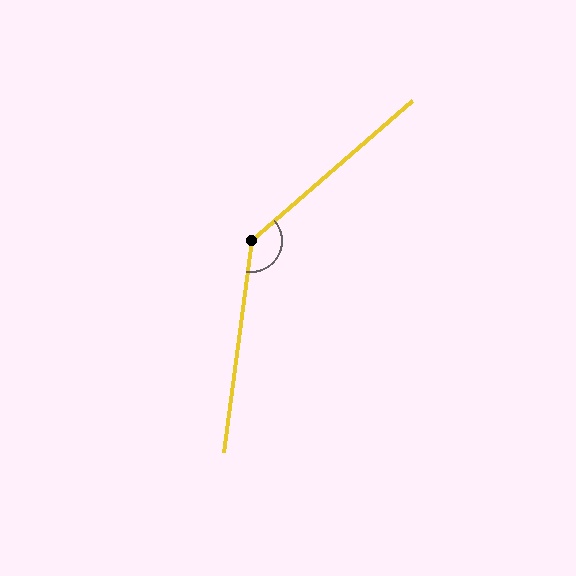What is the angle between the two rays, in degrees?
Approximately 138 degrees.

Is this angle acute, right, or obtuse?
It is obtuse.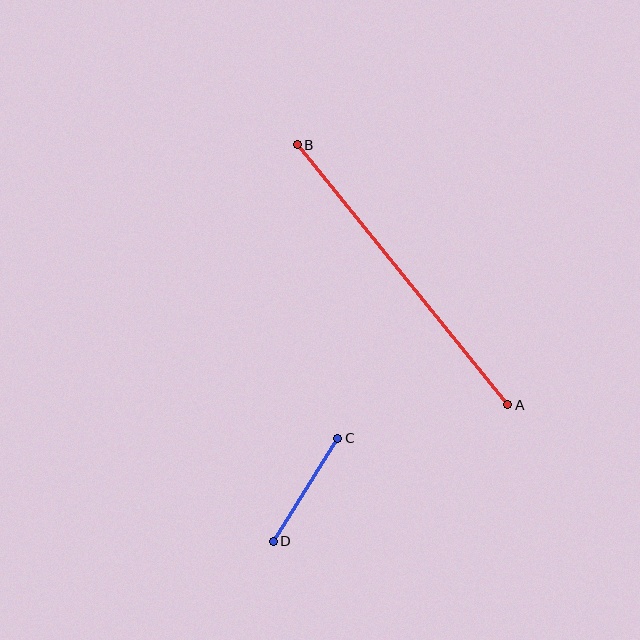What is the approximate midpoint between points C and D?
The midpoint is at approximately (305, 490) pixels.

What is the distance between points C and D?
The distance is approximately 122 pixels.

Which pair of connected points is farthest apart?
Points A and B are farthest apart.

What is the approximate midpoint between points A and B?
The midpoint is at approximately (403, 275) pixels.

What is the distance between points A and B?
The distance is approximately 335 pixels.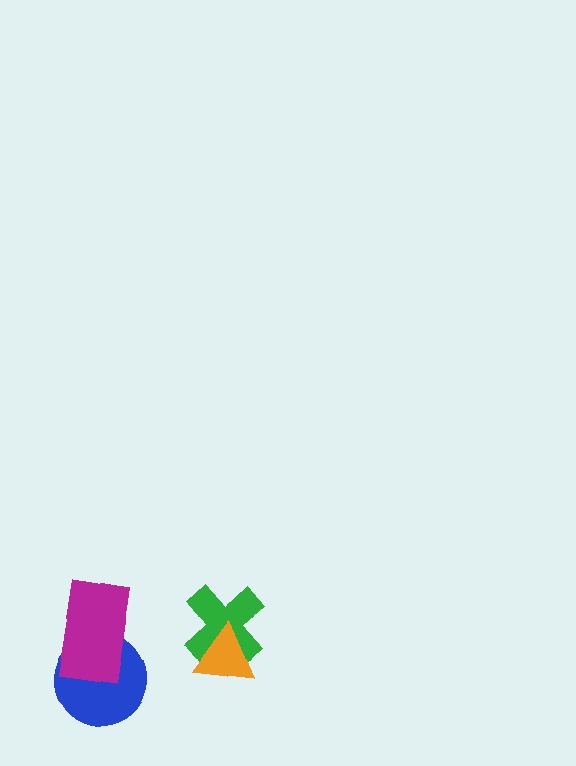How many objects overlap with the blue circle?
1 object overlaps with the blue circle.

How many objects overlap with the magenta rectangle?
1 object overlaps with the magenta rectangle.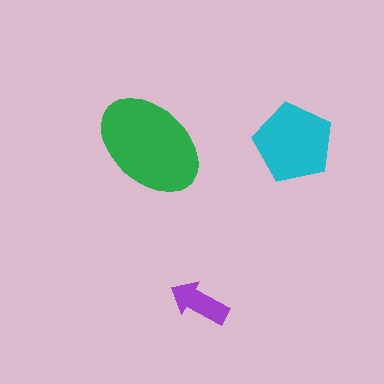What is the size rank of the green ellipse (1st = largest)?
1st.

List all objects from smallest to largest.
The purple arrow, the cyan pentagon, the green ellipse.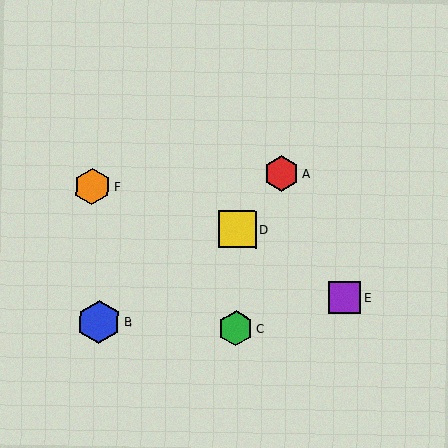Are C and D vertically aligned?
Yes, both are at x≈236.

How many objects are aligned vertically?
2 objects (C, D) are aligned vertically.